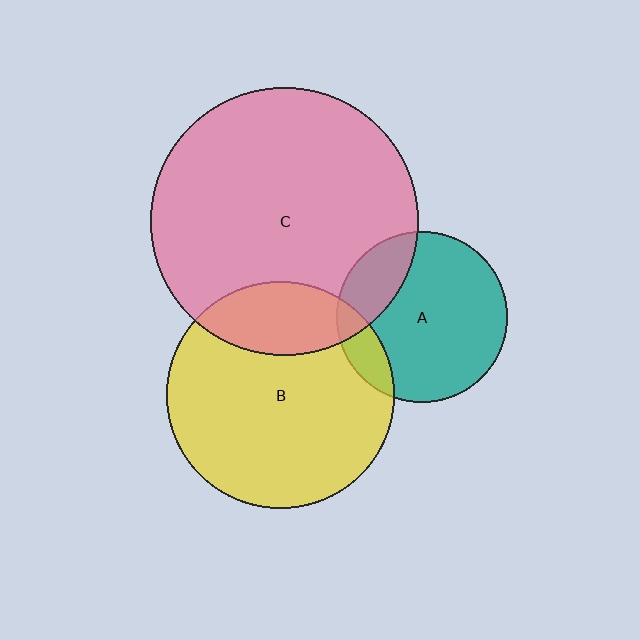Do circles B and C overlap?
Yes.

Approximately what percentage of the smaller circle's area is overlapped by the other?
Approximately 20%.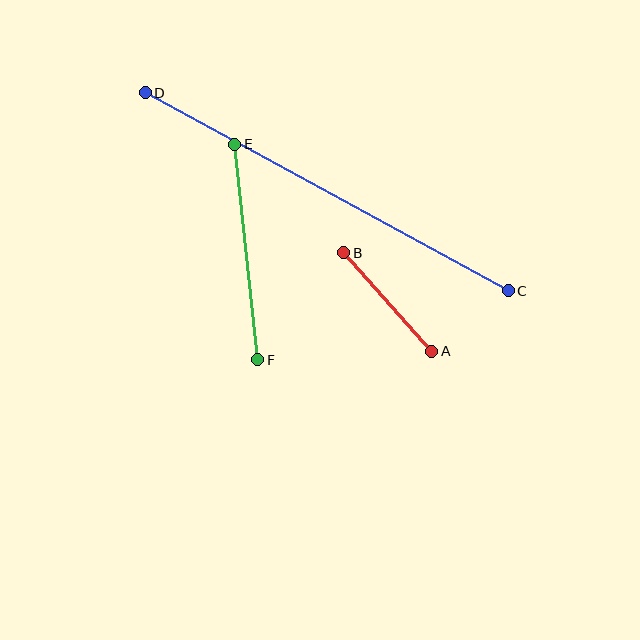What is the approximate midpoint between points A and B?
The midpoint is at approximately (388, 302) pixels.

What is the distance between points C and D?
The distance is approximately 413 pixels.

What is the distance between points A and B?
The distance is approximately 132 pixels.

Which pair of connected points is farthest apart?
Points C and D are farthest apart.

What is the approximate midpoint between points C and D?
The midpoint is at approximately (327, 192) pixels.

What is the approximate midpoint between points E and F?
The midpoint is at approximately (246, 252) pixels.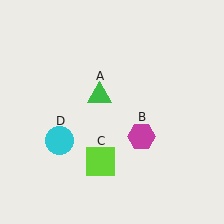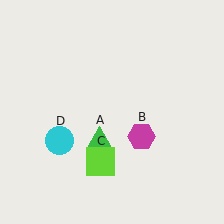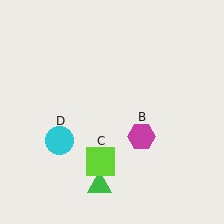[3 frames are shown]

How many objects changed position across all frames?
1 object changed position: green triangle (object A).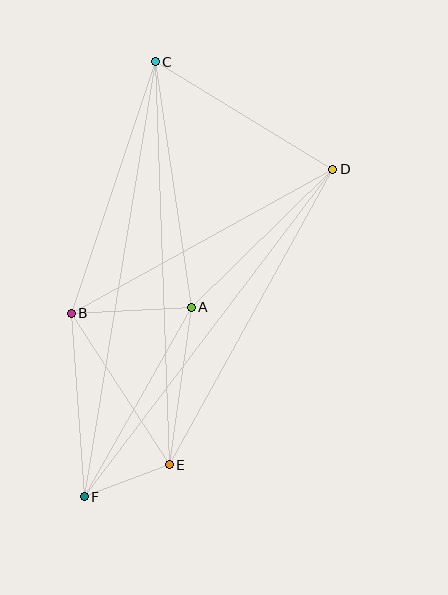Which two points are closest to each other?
Points E and F are closest to each other.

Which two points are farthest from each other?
Points C and F are farthest from each other.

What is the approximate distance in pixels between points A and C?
The distance between A and C is approximately 248 pixels.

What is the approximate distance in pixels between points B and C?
The distance between B and C is approximately 265 pixels.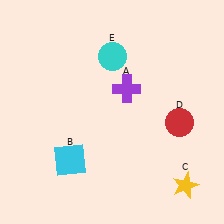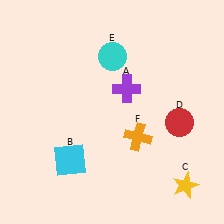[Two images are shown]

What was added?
An orange cross (F) was added in Image 2.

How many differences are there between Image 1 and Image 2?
There is 1 difference between the two images.